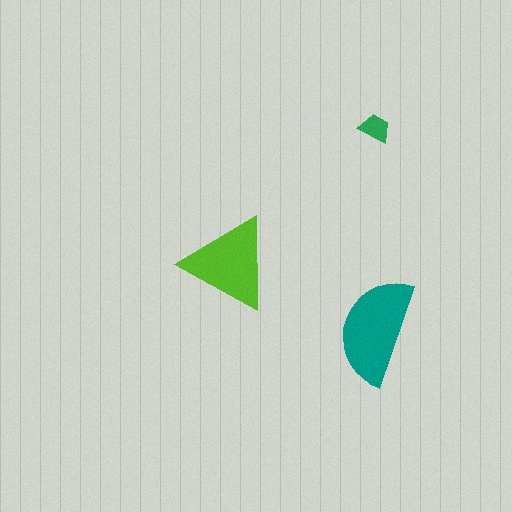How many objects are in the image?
There are 3 objects in the image.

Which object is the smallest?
The green trapezoid.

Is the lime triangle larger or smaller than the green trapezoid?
Larger.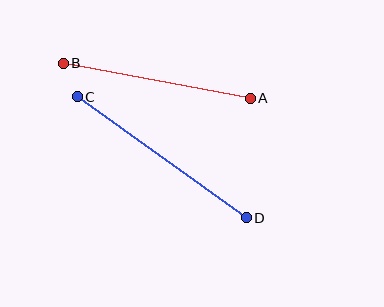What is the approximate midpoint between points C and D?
The midpoint is at approximately (162, 157) pixels.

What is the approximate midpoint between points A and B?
The midpoint is at approximately (157, 81) pixels.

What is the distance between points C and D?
The distance is approximately 208 pixels.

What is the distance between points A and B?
The distance is approximately 190 pixels.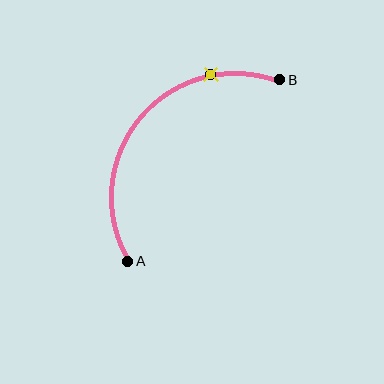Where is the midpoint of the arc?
The arc midpoint is the point on the curve farthest from the straight line joining A and B. It sits above and to the left of that line.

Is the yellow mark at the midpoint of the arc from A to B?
No. The yellow mark lies on the arc but is closer to endpoint B. The arc midpoint would be at the point on the curve equidistant along the arc from both A and B.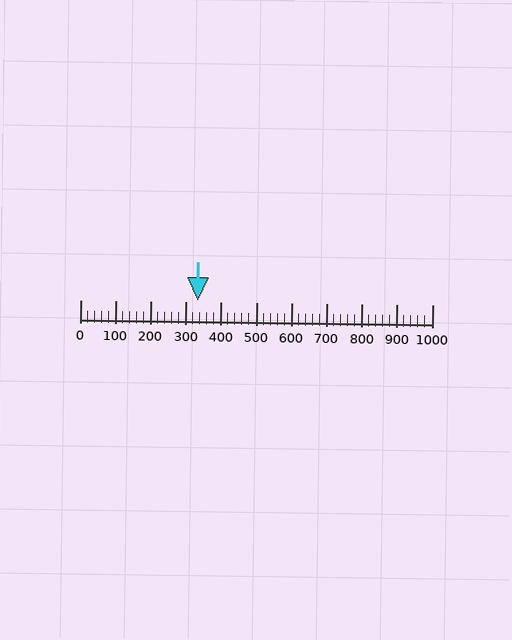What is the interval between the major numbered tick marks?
The major tick marks are spaced 100 units apart.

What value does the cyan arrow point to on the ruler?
The cyan arrow points to approximately 334.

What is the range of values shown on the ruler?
The ruler shows values from 0 to 1000.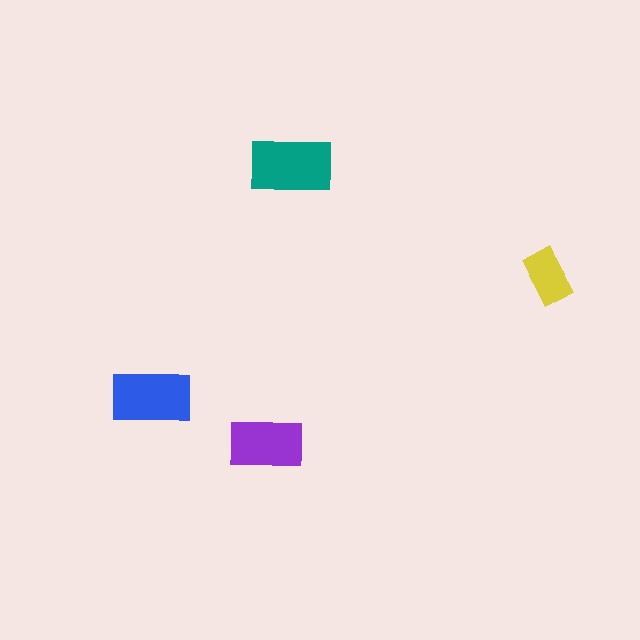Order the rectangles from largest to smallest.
the teal one, the blue one, the purple one, the yellow one.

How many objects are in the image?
There are 4 objects in the image.